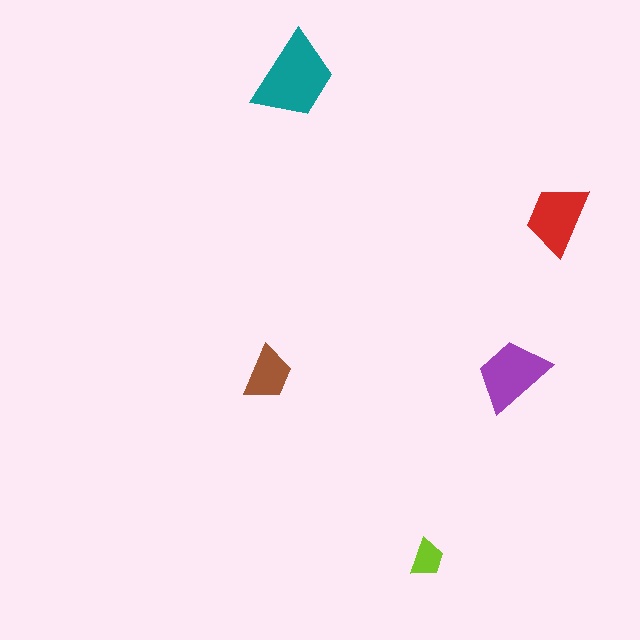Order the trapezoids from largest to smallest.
the teal one, the purple one, the red one, the brown one, the lime one.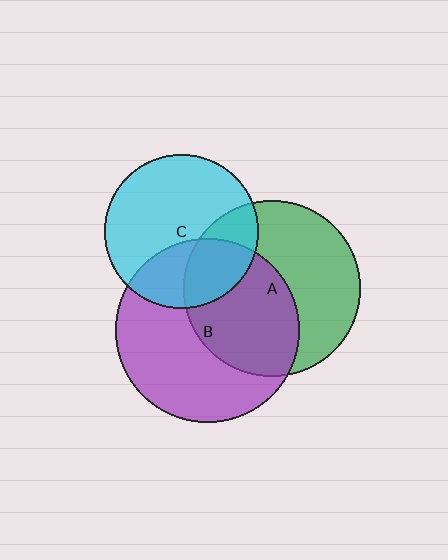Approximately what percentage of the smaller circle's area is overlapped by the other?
Approximately 50%.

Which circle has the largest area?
Circle B (purple).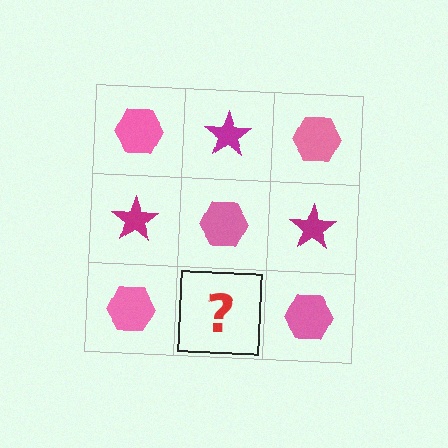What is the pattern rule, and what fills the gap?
The rule is that it alternates pink hexagon and magenta star in a checkerboard pattern. The gap should be filled with a magenta star.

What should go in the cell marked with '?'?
The missing cell should contain a magenta star.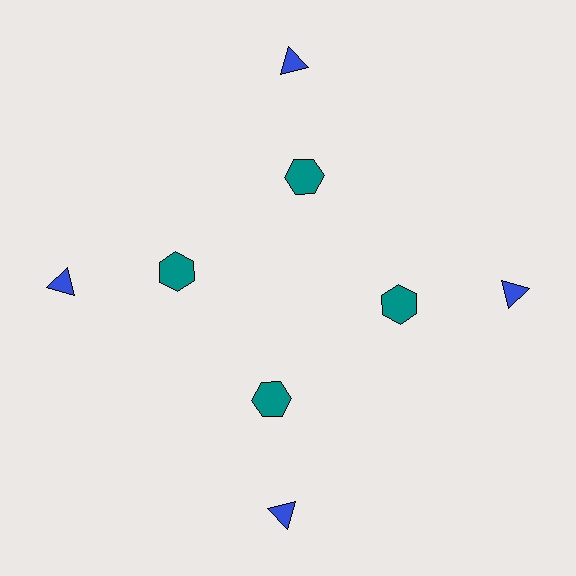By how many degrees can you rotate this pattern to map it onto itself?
The pattern maps onto itself every 90 degrees of rotation.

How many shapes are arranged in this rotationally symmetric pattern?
There are 8 shapes, arranged in 4 groups of 2.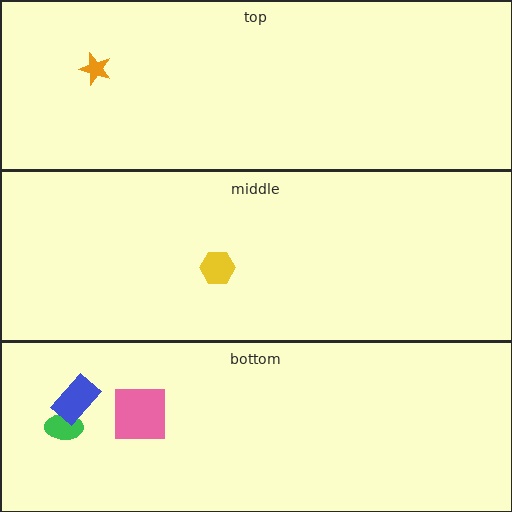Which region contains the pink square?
The bottom region.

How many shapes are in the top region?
1.